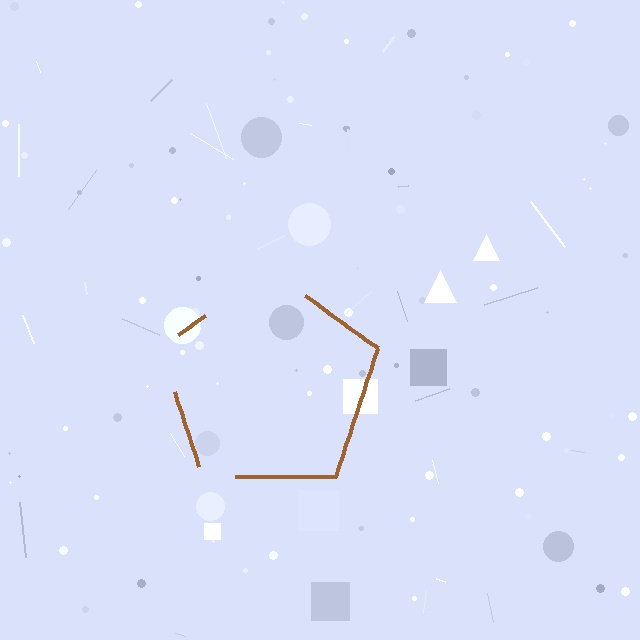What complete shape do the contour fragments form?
The contour fragments form a pentagon.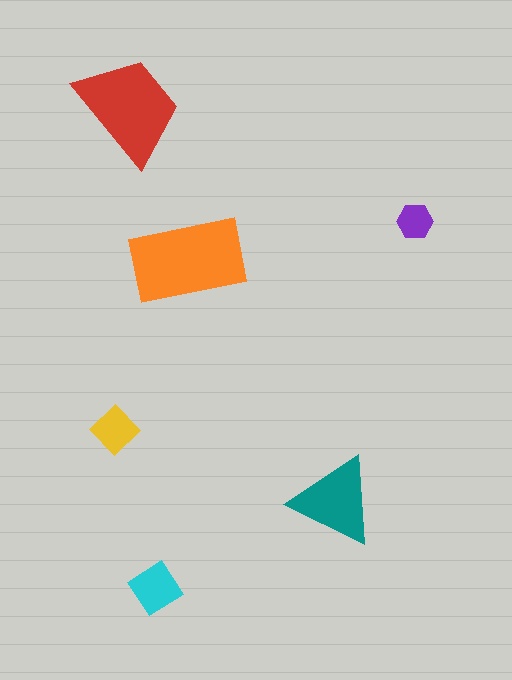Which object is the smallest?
The purple hexagon.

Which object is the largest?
The orange rectangle.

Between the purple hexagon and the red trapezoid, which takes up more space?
The red trapezoid.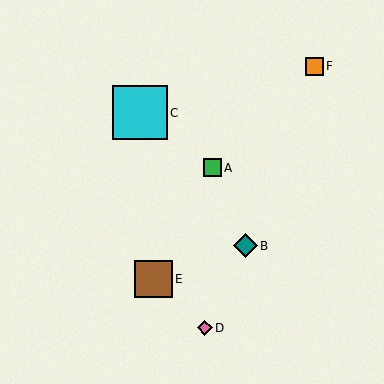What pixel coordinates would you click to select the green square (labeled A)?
Click at (212, 168) to select the green square A.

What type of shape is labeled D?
Shape D is a pink diamond.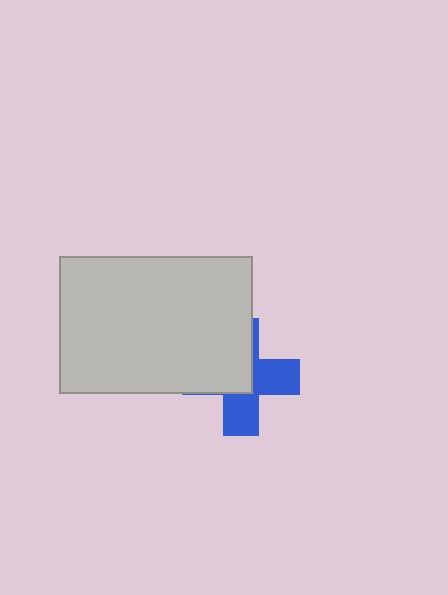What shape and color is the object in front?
The object in front is a light gray rectangle.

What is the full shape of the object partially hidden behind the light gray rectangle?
The partially hidden object is a blue cross.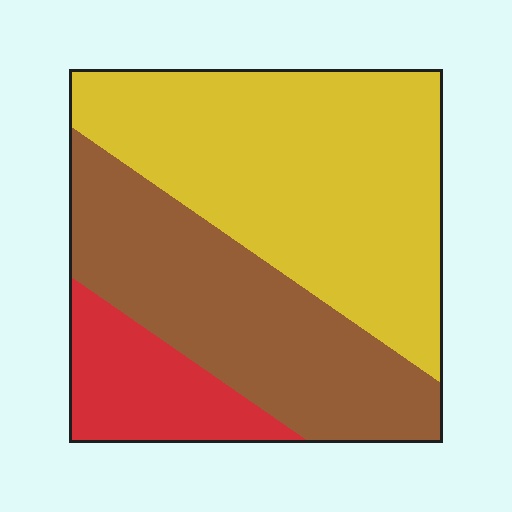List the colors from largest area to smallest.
From largest to smallest: yellow, brown, red.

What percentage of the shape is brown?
Brown covers about 35% of the shape.